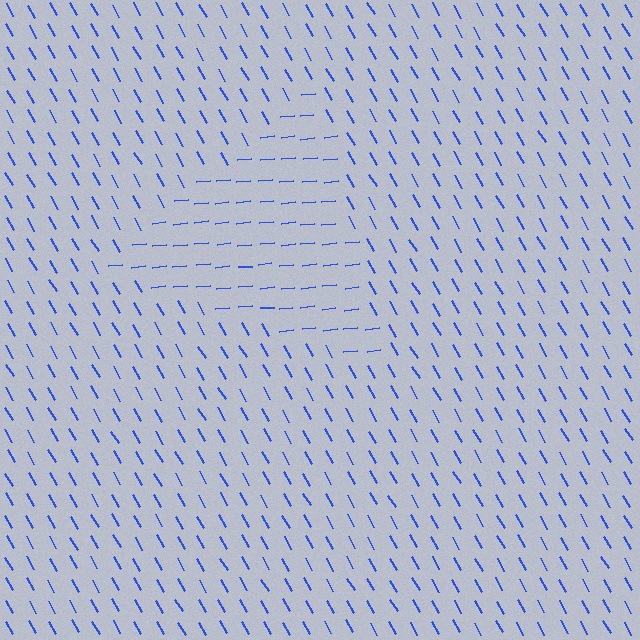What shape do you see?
I see a triangle.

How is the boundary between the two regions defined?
The boundary is defined purely by a change in line orientation (approximately 67 degrees difference). All lines are the same color and thickness.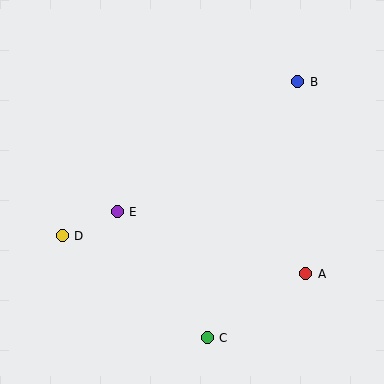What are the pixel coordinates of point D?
Point D is at (62, 236).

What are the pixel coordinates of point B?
Point B is at (298, 82).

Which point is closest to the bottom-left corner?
Point D is closest to the bottom-left corner.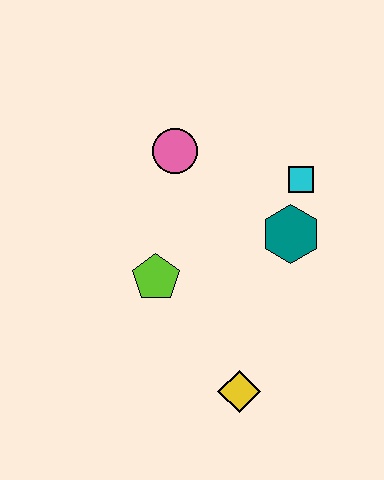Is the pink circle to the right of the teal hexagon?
No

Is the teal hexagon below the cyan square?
Yes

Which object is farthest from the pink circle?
The yellow diamond is farthest from the pink circle.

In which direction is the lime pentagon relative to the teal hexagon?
The lime pentagon is to the left of the teal hexagon.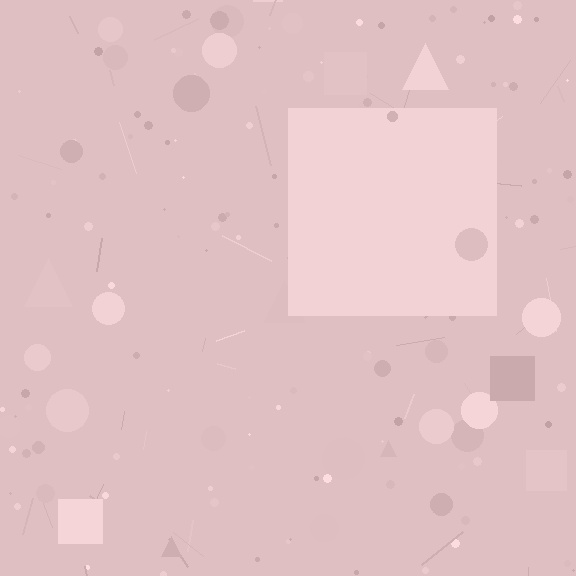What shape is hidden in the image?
A square is hidden in the image.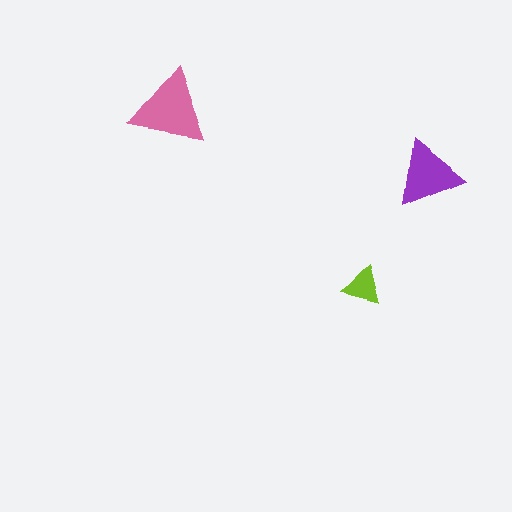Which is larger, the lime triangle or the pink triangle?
The pink one.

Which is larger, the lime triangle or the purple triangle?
The purple one.